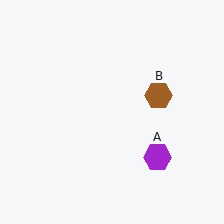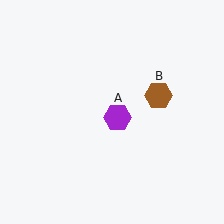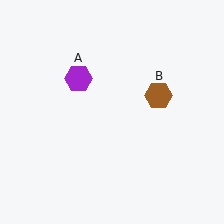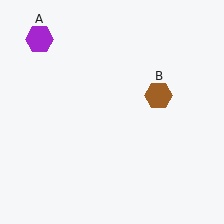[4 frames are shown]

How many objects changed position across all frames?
1 object changed position: purple hexagon (object A).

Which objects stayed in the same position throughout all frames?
Brown hexagon (object B) remained stationary.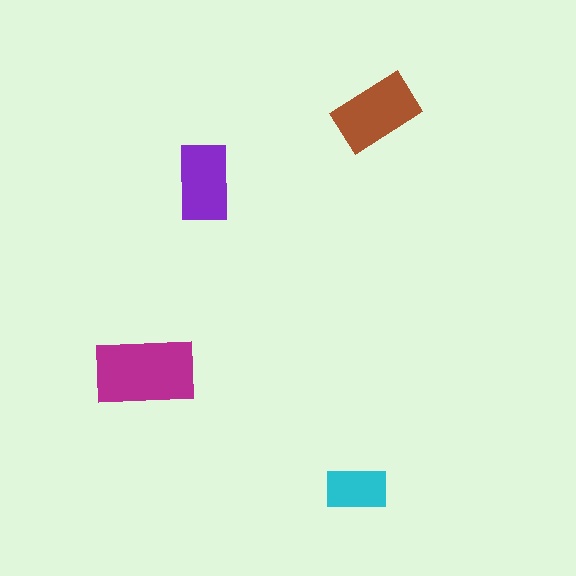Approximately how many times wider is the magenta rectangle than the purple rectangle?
About 1.5 times wider.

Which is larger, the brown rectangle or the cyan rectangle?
The brown one.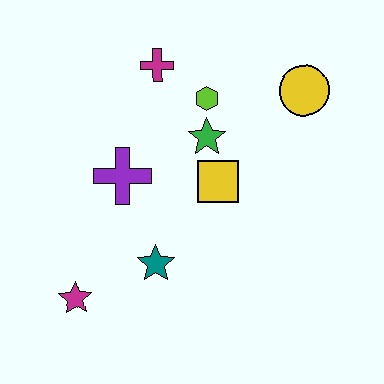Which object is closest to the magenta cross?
The lime hexagon is closest to the magenta cross.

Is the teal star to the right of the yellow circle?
No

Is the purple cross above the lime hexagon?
No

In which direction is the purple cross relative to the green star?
The purple cross is to the left of the green star.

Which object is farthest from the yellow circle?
The magenta star is farthest from the yellow circle.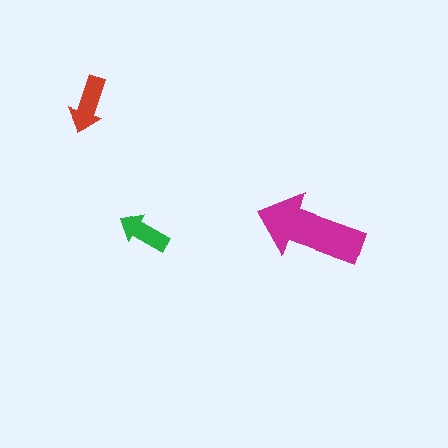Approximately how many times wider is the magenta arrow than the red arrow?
About 2 times wider.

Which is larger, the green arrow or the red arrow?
The red one.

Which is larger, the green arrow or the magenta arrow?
The magenta one.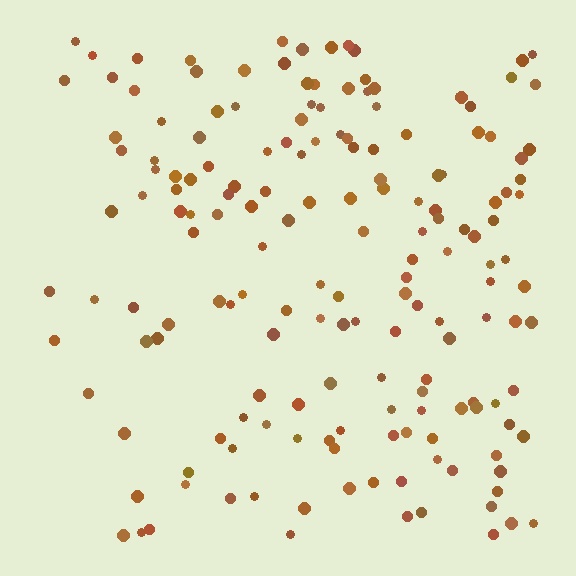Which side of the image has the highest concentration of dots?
The right.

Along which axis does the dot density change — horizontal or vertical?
Horizontal.